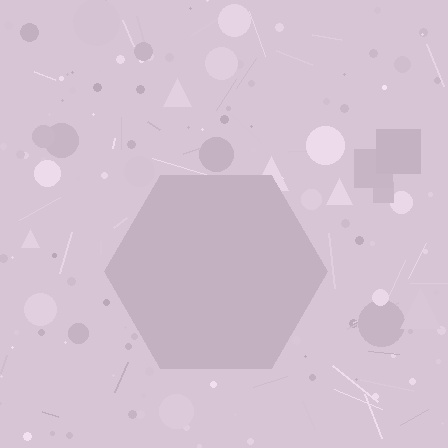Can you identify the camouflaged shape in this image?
The camouflaged shape is a hexagon.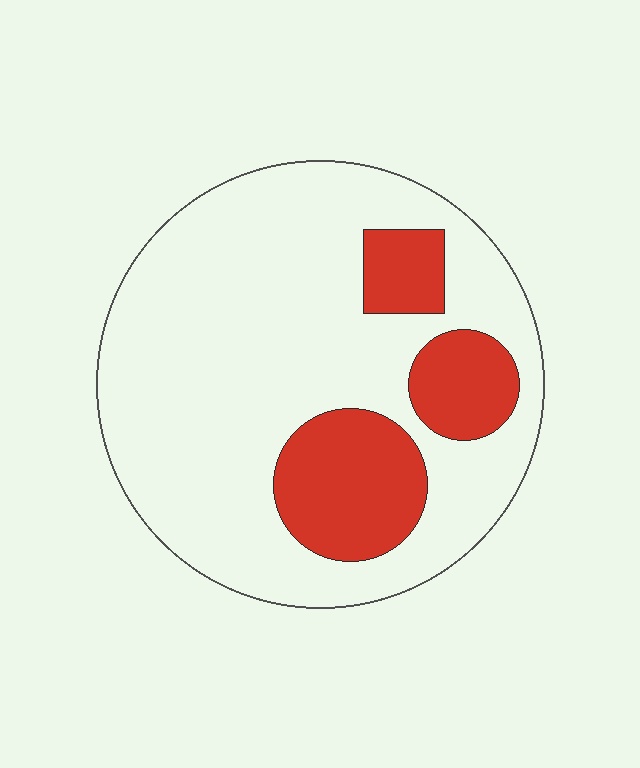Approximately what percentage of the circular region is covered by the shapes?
Approximately 20%.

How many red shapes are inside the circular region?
3.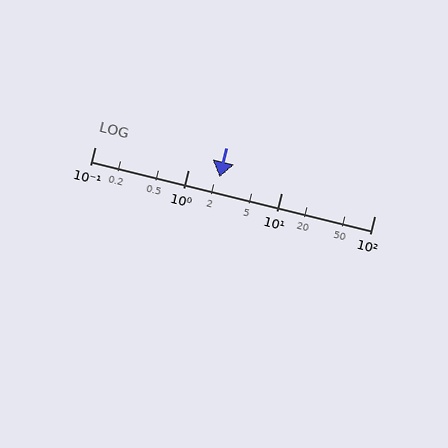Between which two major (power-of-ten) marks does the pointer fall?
The pointer is between 1 and 10.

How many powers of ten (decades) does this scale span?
The scale spans 3 decades, from 0.1 to 100.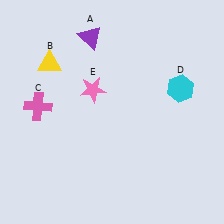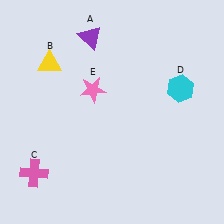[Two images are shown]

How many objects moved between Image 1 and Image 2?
1 object moved between the two images.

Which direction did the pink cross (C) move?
The pink cross (C) moved down.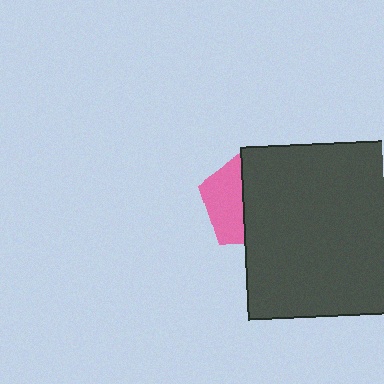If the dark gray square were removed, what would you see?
You would see the complete pink pentagon.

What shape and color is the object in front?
The object in front is a dark gray square.